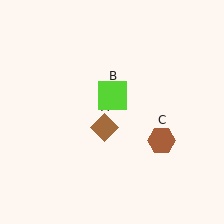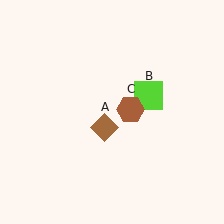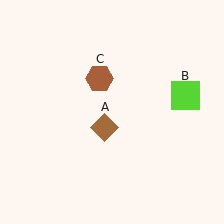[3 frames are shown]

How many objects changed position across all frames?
2 objects changed position: lime square (object B), brown hexagon (object C).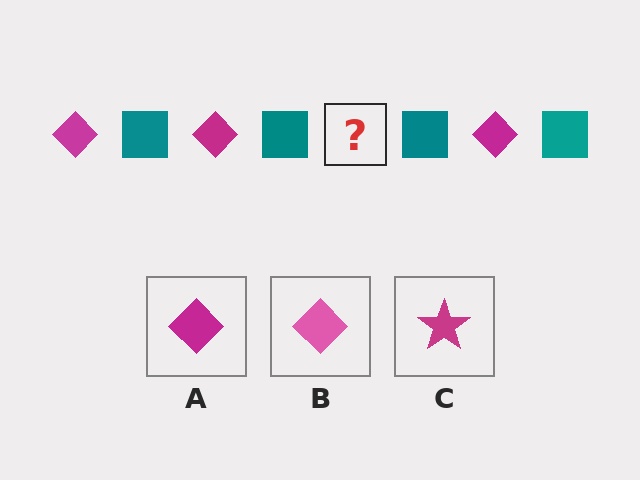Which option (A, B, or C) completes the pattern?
A.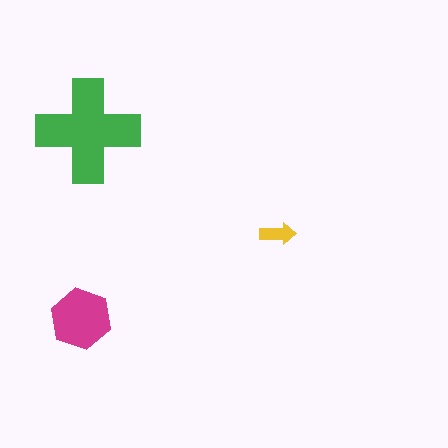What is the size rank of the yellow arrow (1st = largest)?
3rd.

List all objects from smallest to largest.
The yellow arrow, the magenta hexagon, the green cross.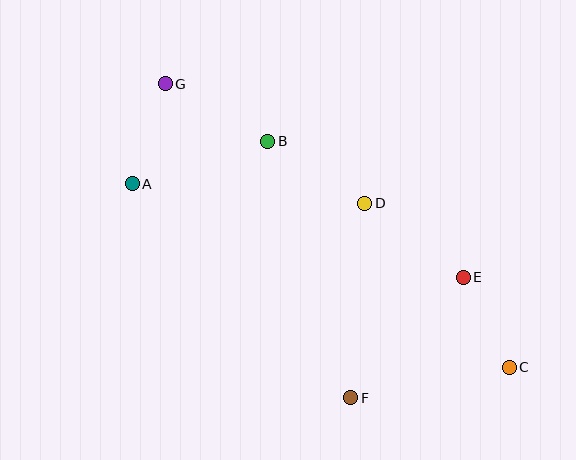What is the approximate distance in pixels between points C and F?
The distance between C and F is approximately 161 pixels.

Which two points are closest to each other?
Points C and E are closest to each other.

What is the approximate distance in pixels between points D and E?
The distance between D and E is approximately 123 pixels.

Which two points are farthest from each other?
Points C and G are farthest from each other.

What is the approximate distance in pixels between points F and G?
The distance between F and G is approximately 365 pixels.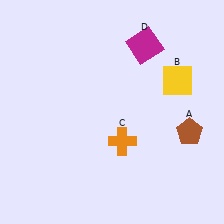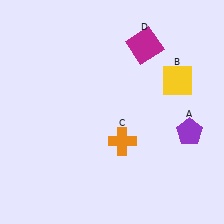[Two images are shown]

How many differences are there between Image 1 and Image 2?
There is 1 difference between the two images.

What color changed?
The pentagon (A) changed from brown in Image 1 to purple in Image 2.